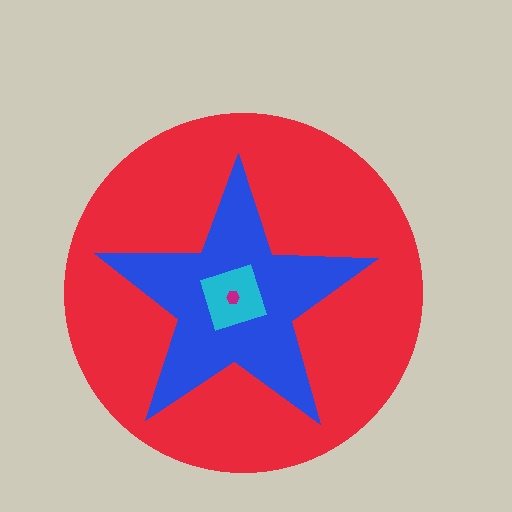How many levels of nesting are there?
4.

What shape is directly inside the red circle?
The blue star.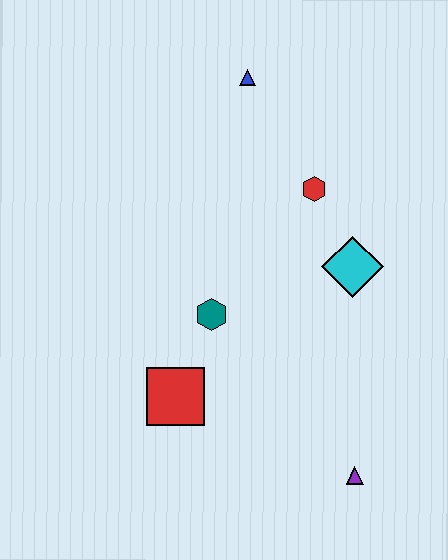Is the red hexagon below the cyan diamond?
No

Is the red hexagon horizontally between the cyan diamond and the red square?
Yes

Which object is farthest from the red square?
The blue triangle is farthest from the red square.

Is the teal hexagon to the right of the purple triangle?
No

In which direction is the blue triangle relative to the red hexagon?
The blue triangle is above the red hexagon.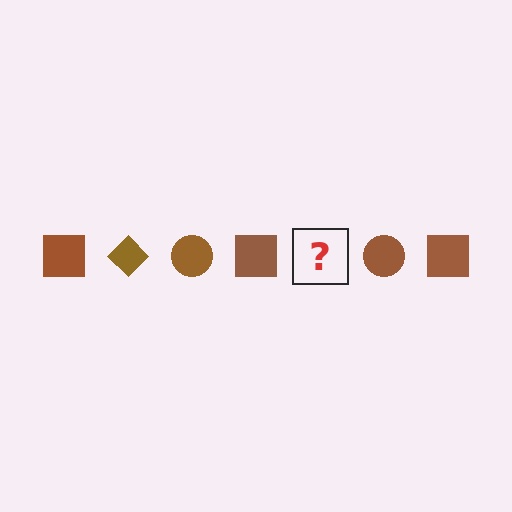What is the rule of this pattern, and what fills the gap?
The rule is that the pattern cycles through square, diamond, circle shapes in brown. The gap should be filled with a brown diamond.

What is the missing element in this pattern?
The missing element is a brown diamond.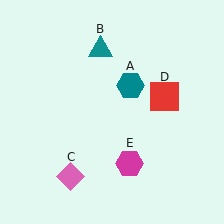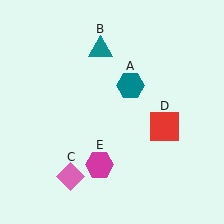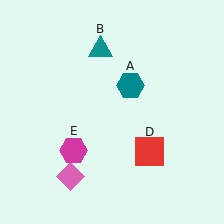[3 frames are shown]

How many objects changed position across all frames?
2 objects changed position: red square (object D), magenta hexagon (object E).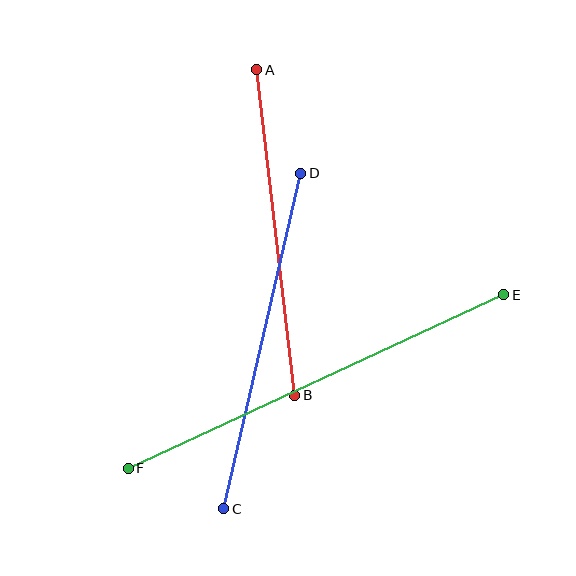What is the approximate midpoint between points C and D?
The midpoint is at approximately (262, 341) pixels.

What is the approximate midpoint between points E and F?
The midpoint is at approximately (316, 381) pixels.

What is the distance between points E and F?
The distance is approximately 414 pixels.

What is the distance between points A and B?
The distance is approximately 328 pixels.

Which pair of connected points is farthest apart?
Points E and F are farthest apart.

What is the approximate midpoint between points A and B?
The midpoint is at approximately (276, 232) pixels.